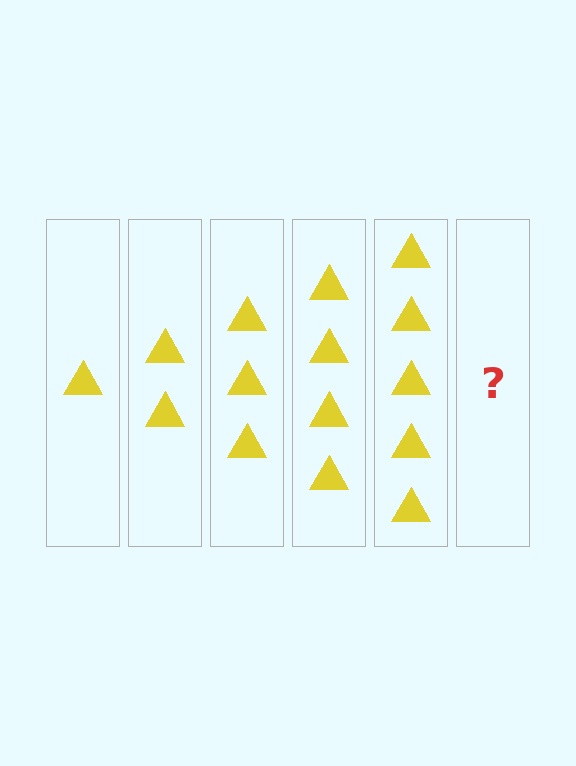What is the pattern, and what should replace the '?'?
The pattern is that each step adds one more triangle. The '?' should be 6 triangles.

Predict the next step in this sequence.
The next step is 6 triangles.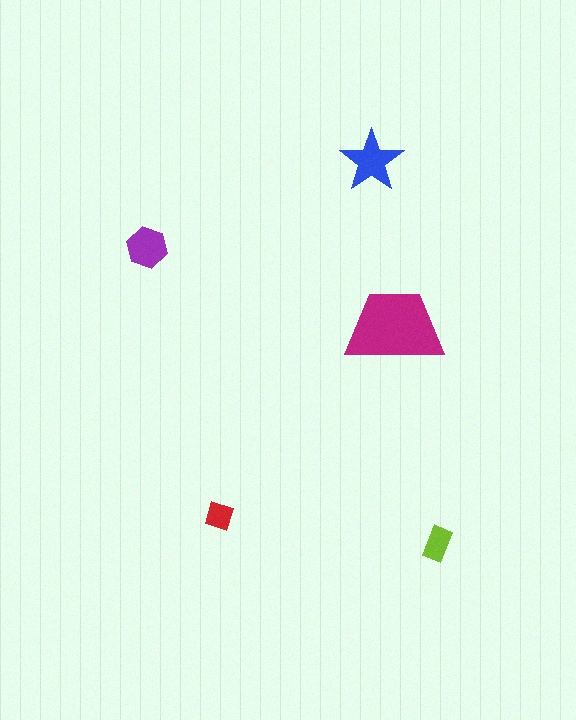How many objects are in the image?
There are 5 objects in the image.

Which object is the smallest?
The red diamond.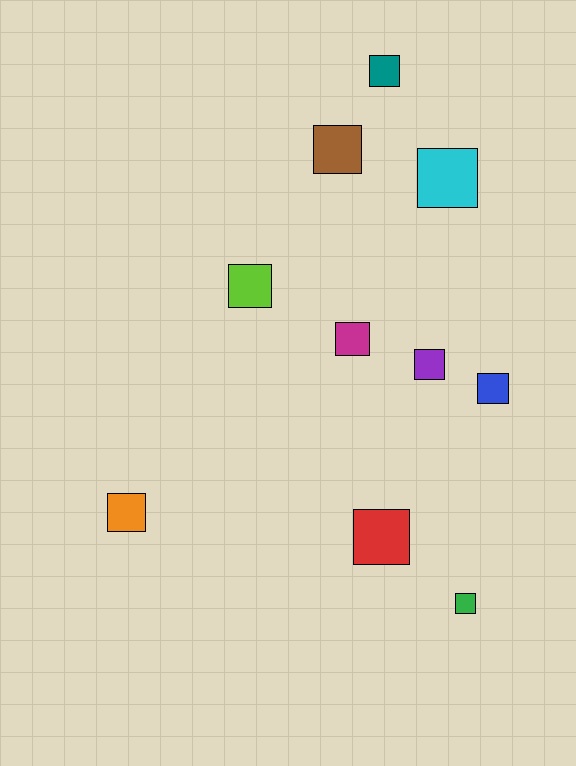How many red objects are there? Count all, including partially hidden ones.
There is 1 red object.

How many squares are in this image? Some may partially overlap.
There are 10 squares.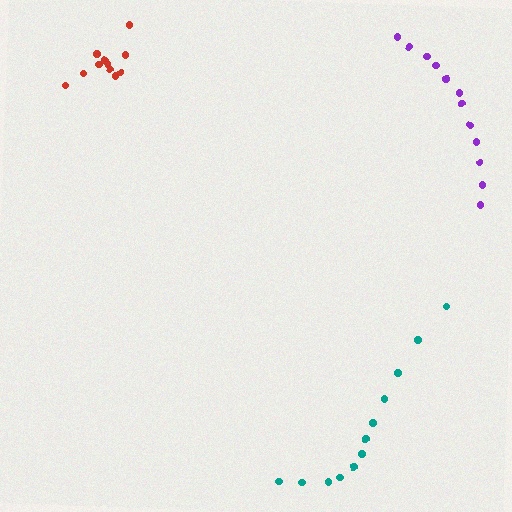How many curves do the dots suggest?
There are 3 distinct paths.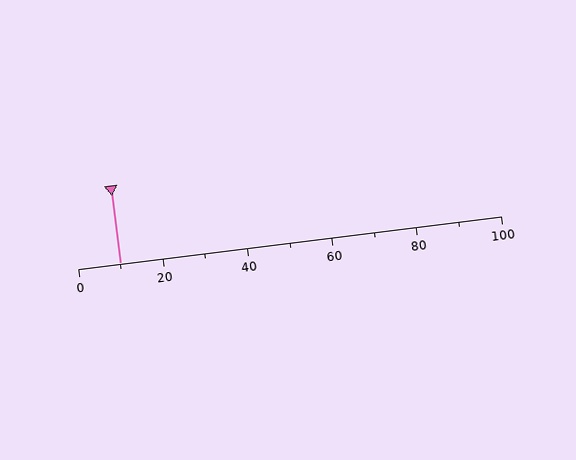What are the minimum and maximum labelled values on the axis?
The axis runs from 0 to 100.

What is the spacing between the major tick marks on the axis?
The major ticks are spaced 20 apart.